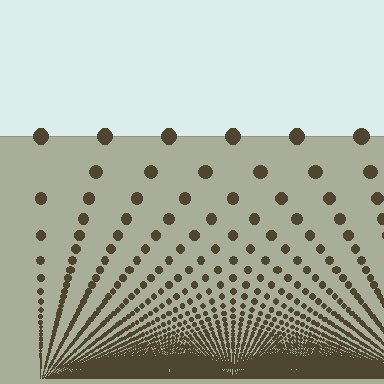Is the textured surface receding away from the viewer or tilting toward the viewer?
The surface appears to tilt toward the viewer. Texture elements get larger and sparser toward the top.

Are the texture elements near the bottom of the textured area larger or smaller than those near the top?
Smaller. The gradient is inverted — elements near the bottom are smaller and denser.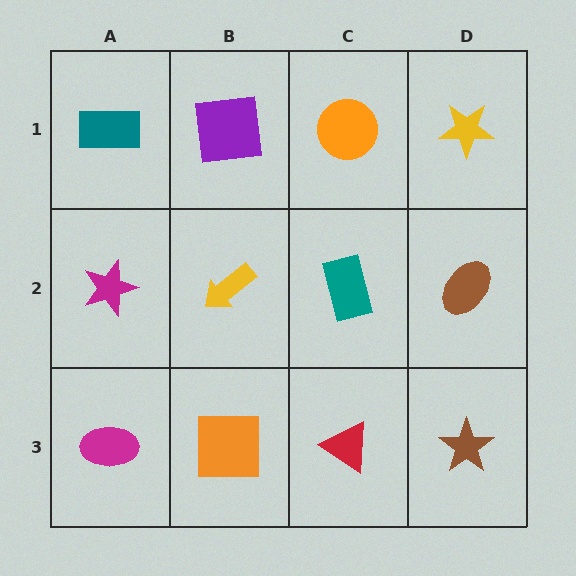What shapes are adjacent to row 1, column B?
A yellow arrow (row 2, column B), a teal rectangle (row 1, column A), an orange circle (row 1, column C).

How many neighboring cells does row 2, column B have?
4.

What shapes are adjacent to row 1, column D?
A brown ellipse (row 2, column D), an orange circle (row 1, column C).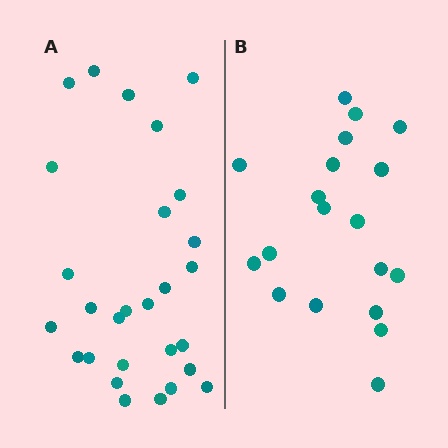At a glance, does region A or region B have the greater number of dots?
Region A (the left region) has more dots.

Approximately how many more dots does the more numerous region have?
Region A has roughly 8 or so more dots than region B.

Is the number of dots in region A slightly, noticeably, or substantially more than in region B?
Region A has substantially more. The ratio is roughly 1.5 to 1.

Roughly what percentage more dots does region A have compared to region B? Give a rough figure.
About 45% more.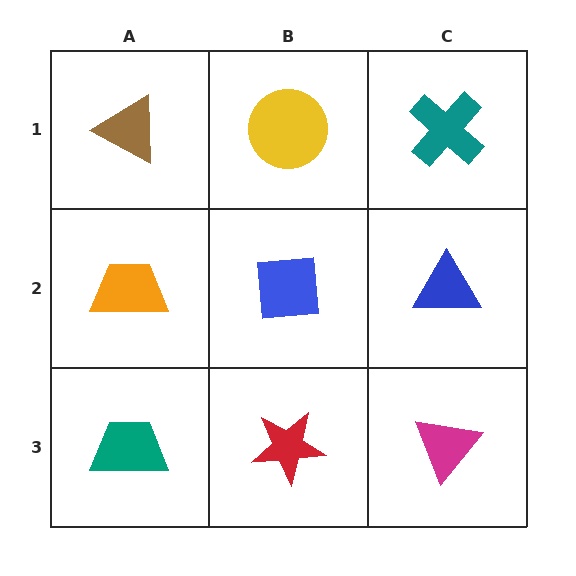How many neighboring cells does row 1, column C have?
2.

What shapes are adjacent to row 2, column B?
A yellow circle (row 1, column B), a red star (row 3, column B), an orange trapezoid (row 2, column A), a blue triangle (row 2, column C).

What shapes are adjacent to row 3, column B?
A blue square (row 2, column B), a teal trapezoid (row 3, column A), a magenta triangle (row 3, column C).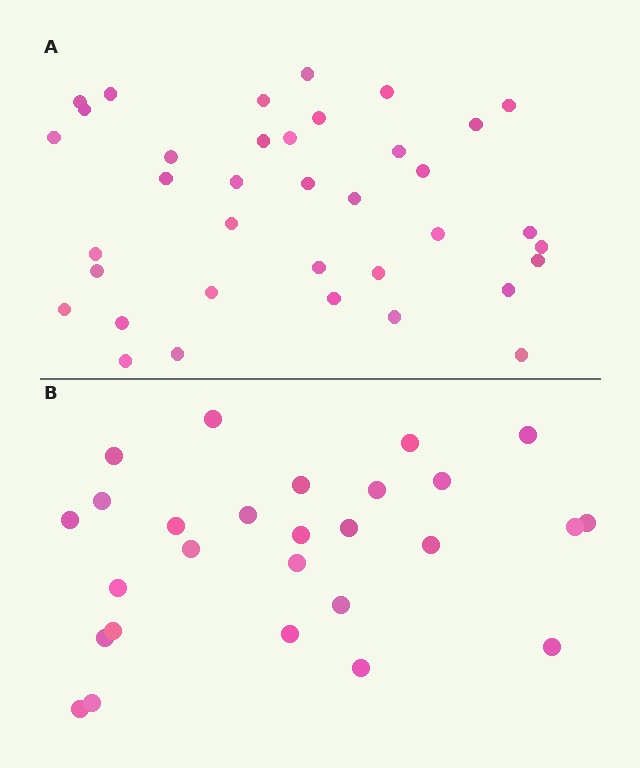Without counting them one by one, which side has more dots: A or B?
Region A (the top region) has more dots.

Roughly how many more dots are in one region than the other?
Region A has roughly 10 or so more dots than region B.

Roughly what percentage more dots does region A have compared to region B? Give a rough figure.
About 35% more.